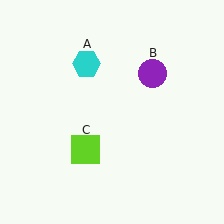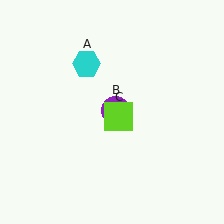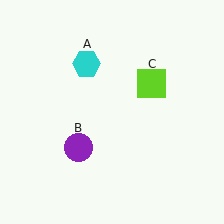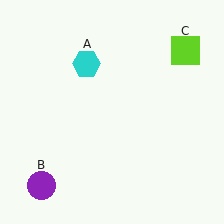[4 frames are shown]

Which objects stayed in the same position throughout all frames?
Cyan hexagon (object A) remained stationary.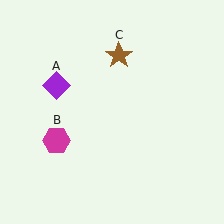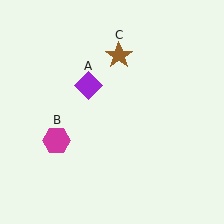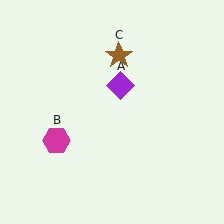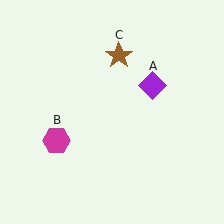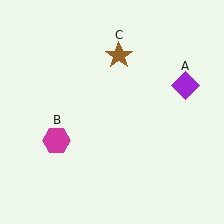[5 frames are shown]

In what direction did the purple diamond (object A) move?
The purple diamond (object A) moved right.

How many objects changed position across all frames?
1 object changed position: purple diamond (object A).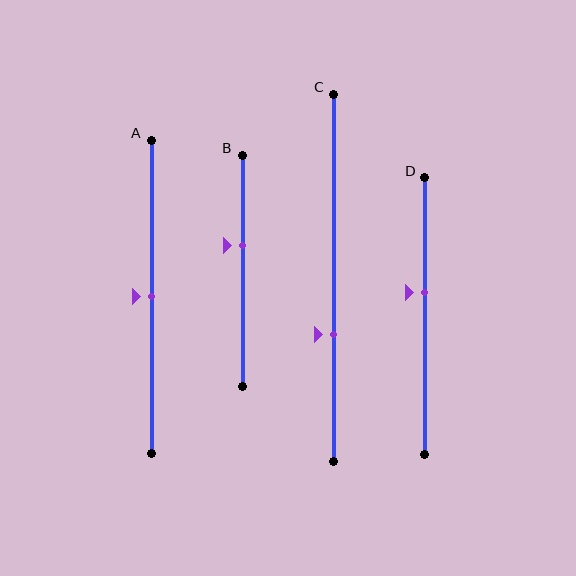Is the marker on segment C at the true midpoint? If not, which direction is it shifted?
No, the marker on segment C is shifted downward by about 15% of the segment length.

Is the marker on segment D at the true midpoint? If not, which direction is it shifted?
No, the marker on segment D is shifted upward by about 8% of the segment length.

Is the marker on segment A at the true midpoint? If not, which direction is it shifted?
Yes, the marker on segment A is at the true midpoint.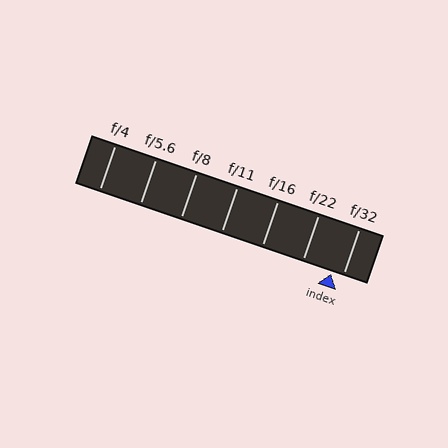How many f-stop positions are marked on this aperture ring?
There are 7 f-stop positions marked.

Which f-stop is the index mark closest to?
The index mark is closest to f/32.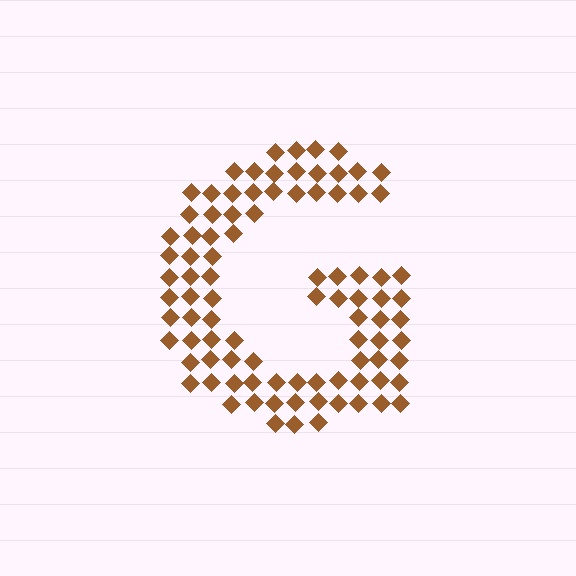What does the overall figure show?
The overall figure shows the letter G.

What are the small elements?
The small elements are diamonds.